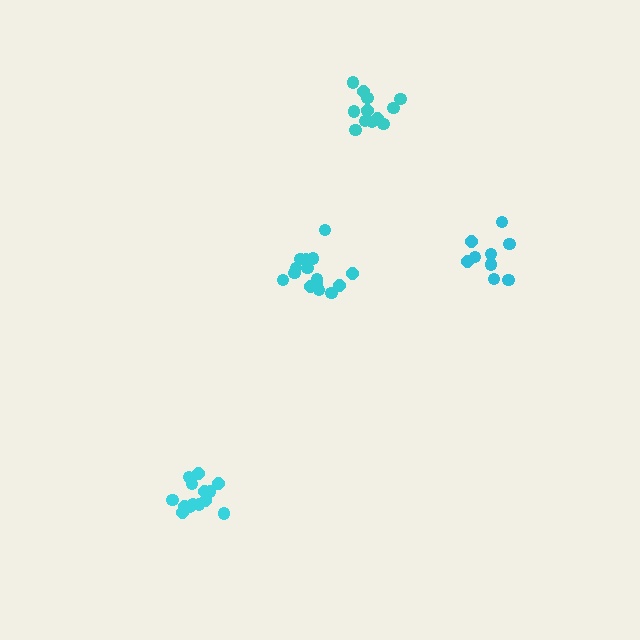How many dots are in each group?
Group 1: 15 dots, Group 2: 13 dots, Group 3: 15 dots, Group 4: 9 dots (52 total).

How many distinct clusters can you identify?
There are 4 distinct clusters.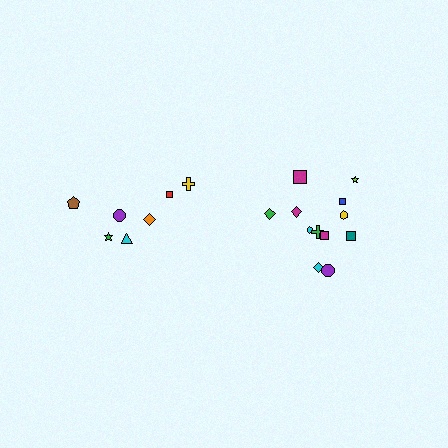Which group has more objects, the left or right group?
The right group.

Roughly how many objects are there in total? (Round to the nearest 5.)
Roughly 20 objects in total.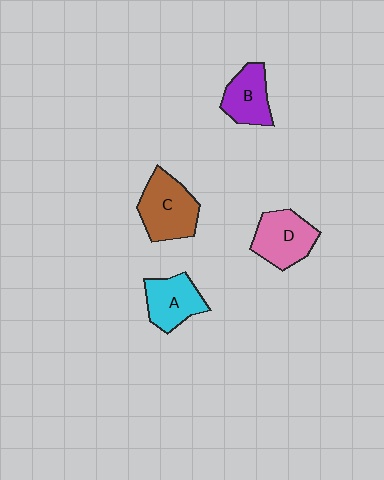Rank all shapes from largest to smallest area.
From largest to smallest: C (brown), D (pink), A (cyan), B (purple).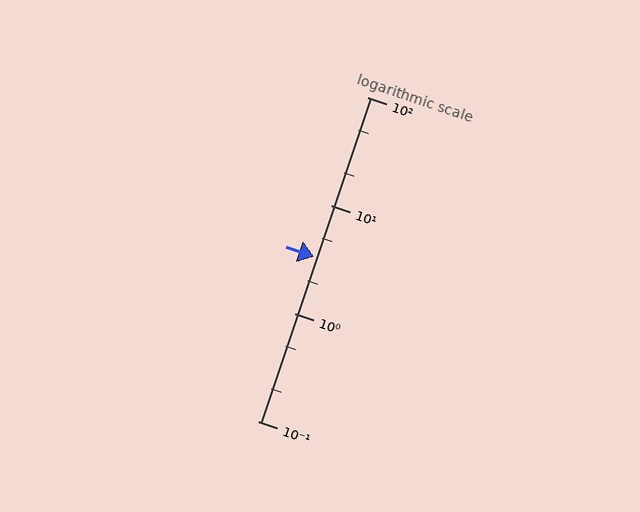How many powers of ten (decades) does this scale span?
The scale spans 3 decades, from 0.1 to 100.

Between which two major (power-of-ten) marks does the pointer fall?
The pointer is between 1 and 10.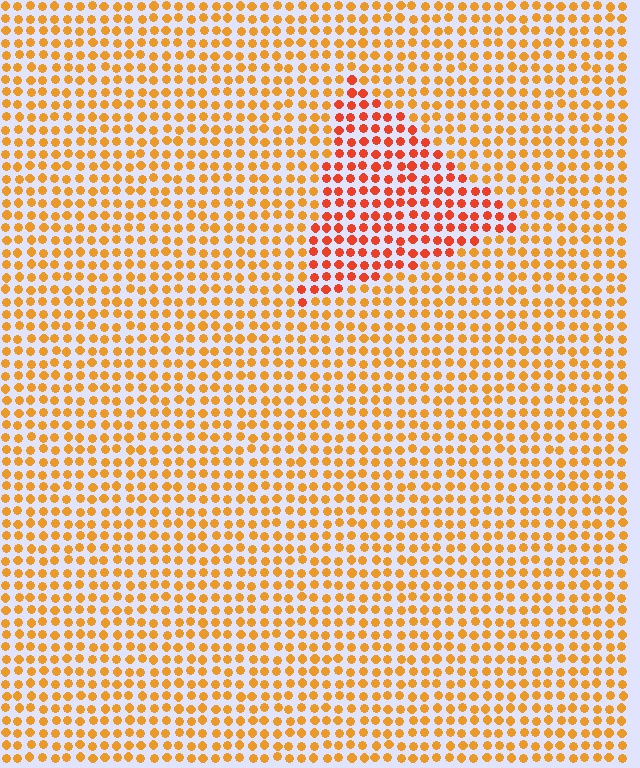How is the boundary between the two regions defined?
The boundary is defined purely by a slight shift in hue (about 28 degrees). Spacing, size, and orientation are identical on both sides.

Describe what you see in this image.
The image is filled with small orange elements in a uniform arrangement. A triangle-shaped region is visible where the elements are tinted to a slightly different hue, forming a subtle color boundary.